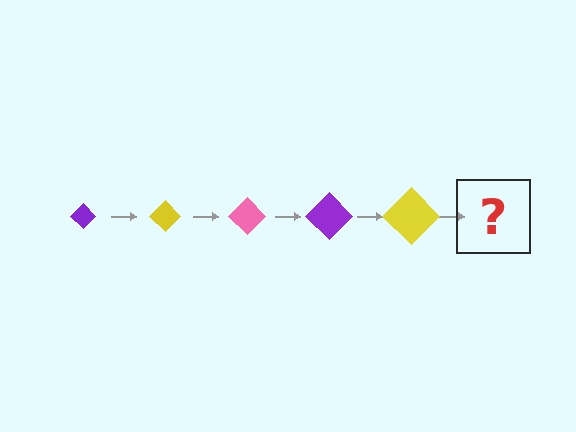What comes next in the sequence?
The next element should be a pink diamond, larger than the previous one.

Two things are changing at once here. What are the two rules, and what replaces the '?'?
The two rules are that the diamond grows larger each step and the color cycles through purple, yellow, and pink. The '?' should be a pink diamond, larger than the previous one.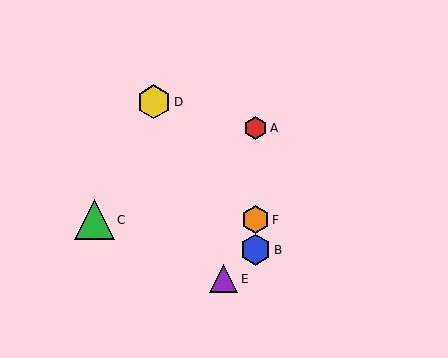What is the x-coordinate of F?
Object F is at x≈256.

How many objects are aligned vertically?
3 objects (A, B, F) are aligned vertically.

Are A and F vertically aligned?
Yes, both are at x≈256.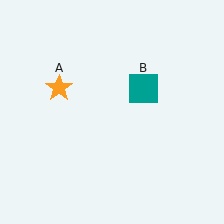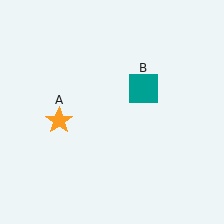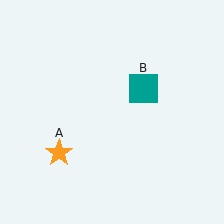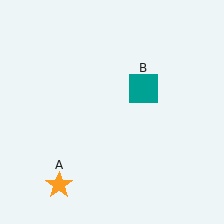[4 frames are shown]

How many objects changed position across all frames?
1 object changed position: orange star (object A).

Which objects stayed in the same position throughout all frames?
Teal square (object B) remained stationary.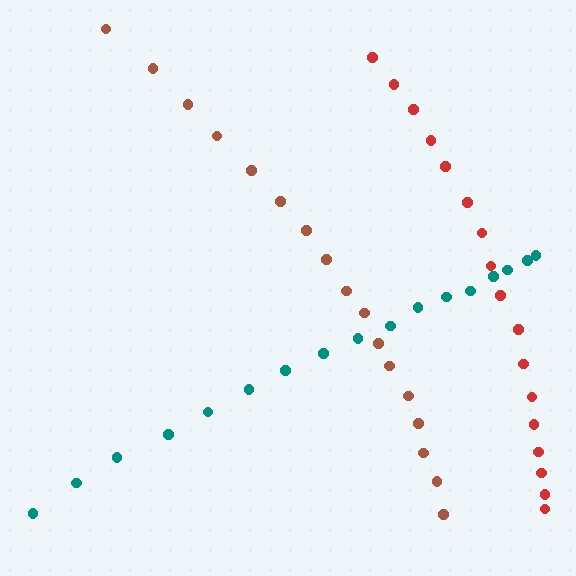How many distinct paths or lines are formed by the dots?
There are 3 distinct paths.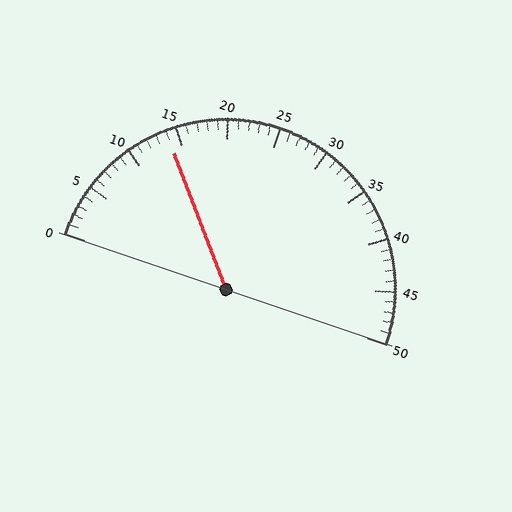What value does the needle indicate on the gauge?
The needle indicates approximately 14.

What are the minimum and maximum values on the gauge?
The gauge ranges from 0 to 50.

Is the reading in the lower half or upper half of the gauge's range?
The reading is in the lower half of the range (0 to 50).